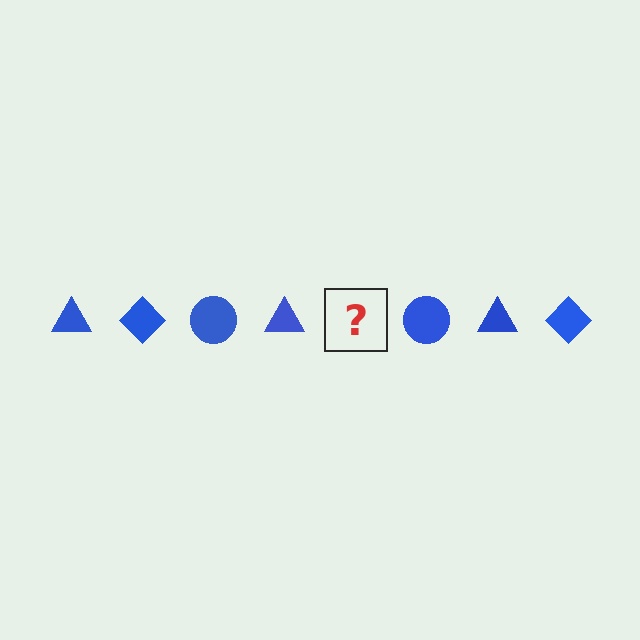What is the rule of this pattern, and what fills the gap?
The rule is that the pattern cycles through triangle, diamond, circle shapes in blue. The gap should be filled with a blue diamond.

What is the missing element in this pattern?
The missing element is a blue diamond.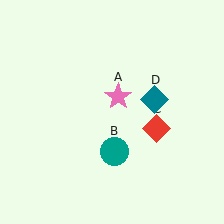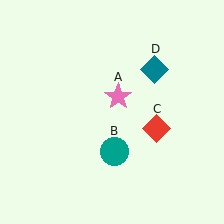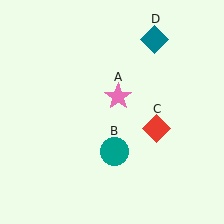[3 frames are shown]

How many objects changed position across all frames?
1 object changed position: teal diamond (object D).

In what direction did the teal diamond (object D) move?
The teal diamond (object D) moved up.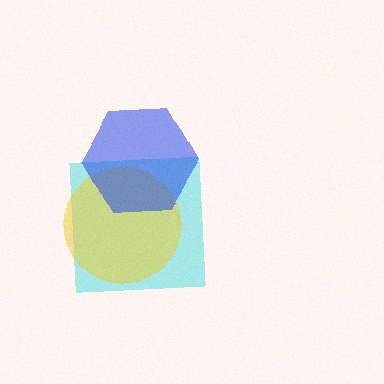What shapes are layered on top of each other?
The layered shapes are: a cyan square, a yellow circle, a blue hexagon.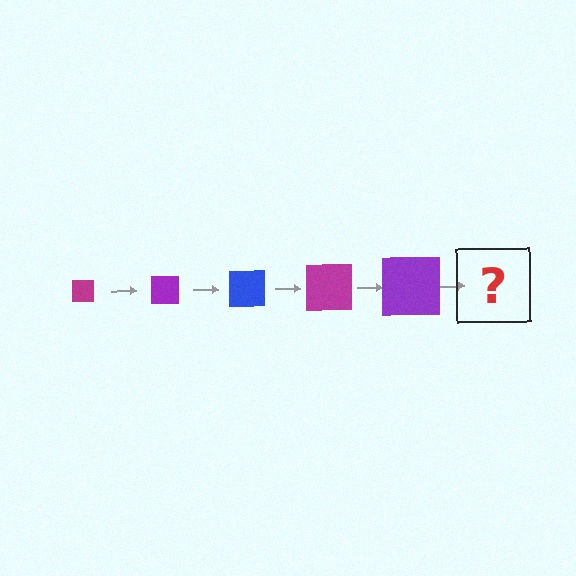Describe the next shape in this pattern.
It should be a blue square, larger than the previous one.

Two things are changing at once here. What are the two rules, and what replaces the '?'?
The two rules are that the square grows larger each step and the color cycles through magenta, purple, and blue. The '?' should be a blue square, larger than the previous one.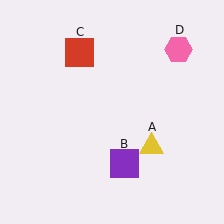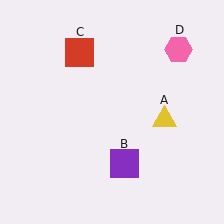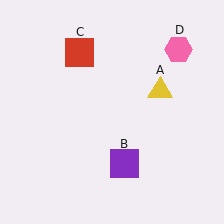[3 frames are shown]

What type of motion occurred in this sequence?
The yellow triangle (object A) rotated counterclockwise around the center of the scene.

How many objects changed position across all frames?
1 object changed position: yellow triangle (object A).